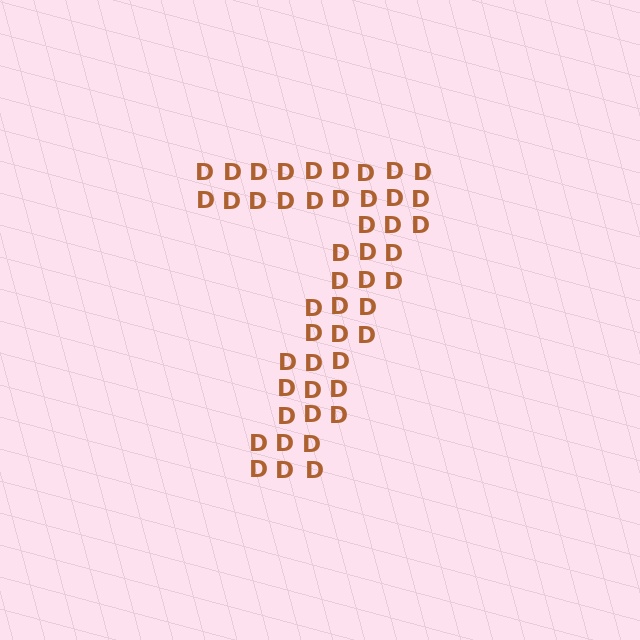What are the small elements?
The small elements are letter D's.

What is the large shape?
The large shape is the digit 7.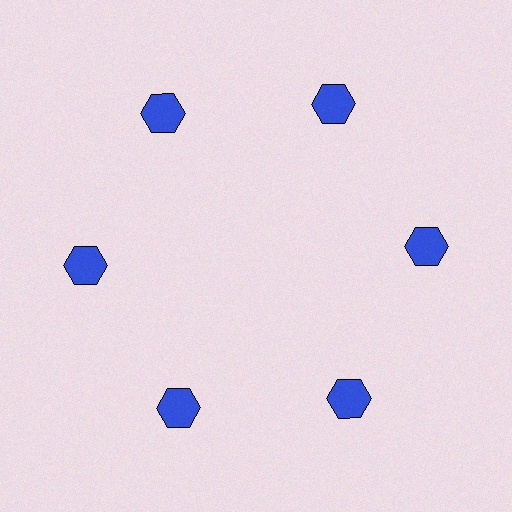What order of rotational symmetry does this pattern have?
This pattern has 6-fold rotational symmetry.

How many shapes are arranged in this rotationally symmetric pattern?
There are 6 shapes, arranged in 6 groups of 1.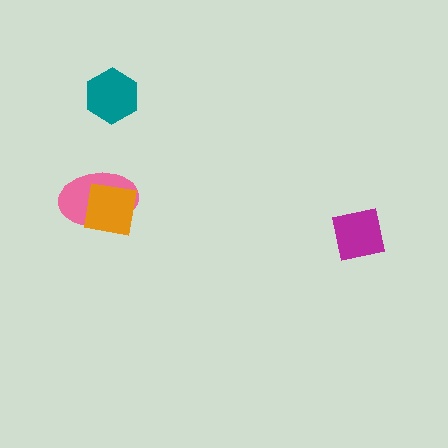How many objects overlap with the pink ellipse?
1 object overlaps with the pink ellipse.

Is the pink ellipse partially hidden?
Yes, it is partially covered by another shape.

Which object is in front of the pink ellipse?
The orange square is in front of the pink ellipse.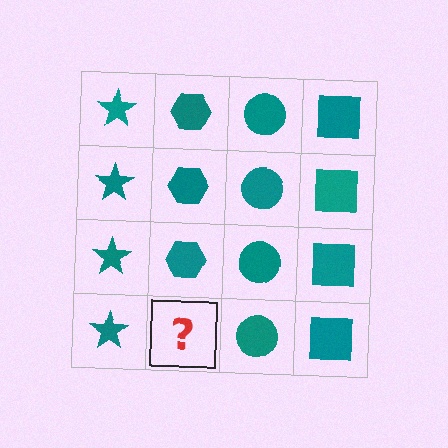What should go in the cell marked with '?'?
The missing cell should contain a teal hexagon.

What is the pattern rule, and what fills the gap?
The rule is that each column has a consistent shape. The gap should be filled with a teal hexagon.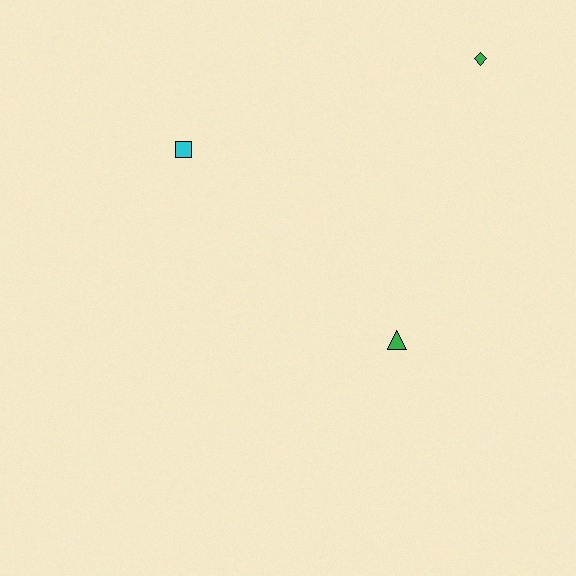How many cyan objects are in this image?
There is 1 cyan object.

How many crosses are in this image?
There are no crosses.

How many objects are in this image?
There are 3 objects.